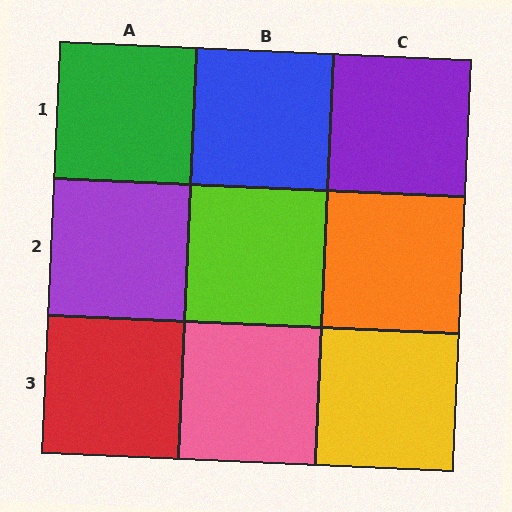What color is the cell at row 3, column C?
Yellow.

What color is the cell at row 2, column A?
Purple.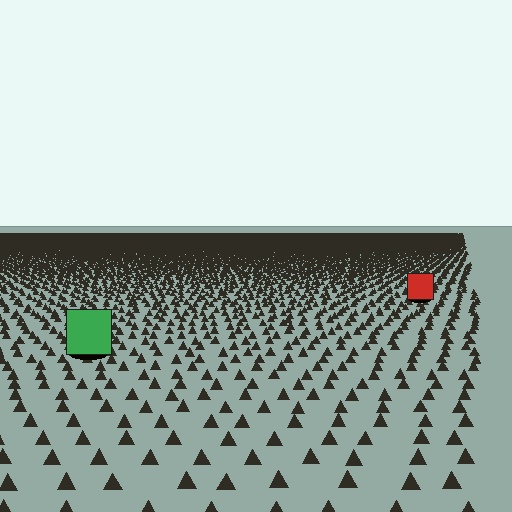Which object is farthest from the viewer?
The red square is farthest from the viewer. It appears smaller and the ground texture around it is denser.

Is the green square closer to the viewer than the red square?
Yes. The green square is closer — you can tell from the texture gradient: the ground texture is coarser near it.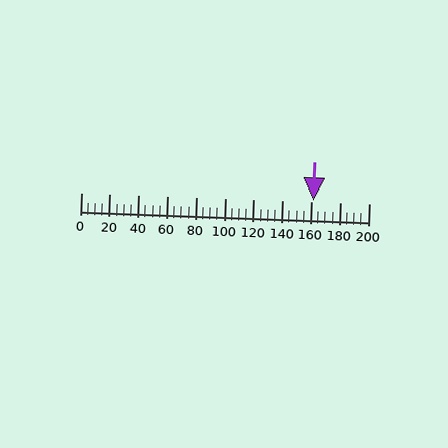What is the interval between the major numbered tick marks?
The major tick marks are spaced 20 units apart.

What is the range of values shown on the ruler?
The ruler shows values from 0 to 200.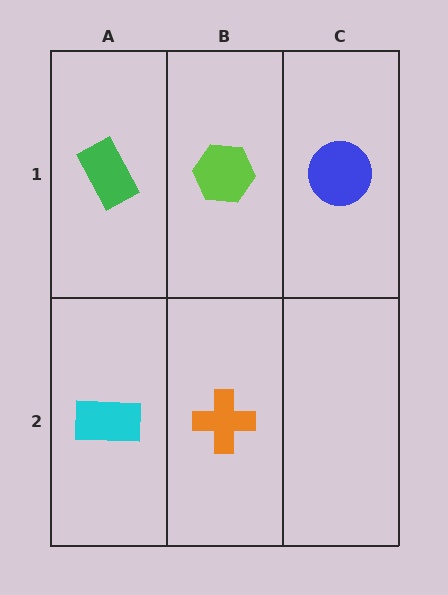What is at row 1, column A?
A green rectangle.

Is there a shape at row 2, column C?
No, that cell is empty.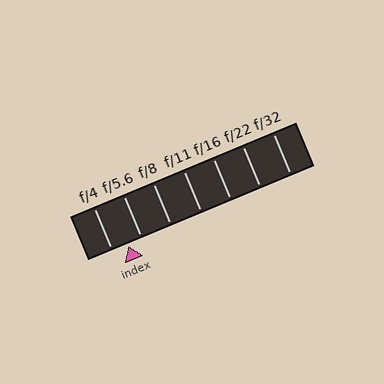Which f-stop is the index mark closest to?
The index mark is closest to f/5.6.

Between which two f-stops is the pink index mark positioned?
The index mark is between f/4 and f/5.6.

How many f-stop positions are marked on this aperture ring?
There are 7 f-stop positions marked.